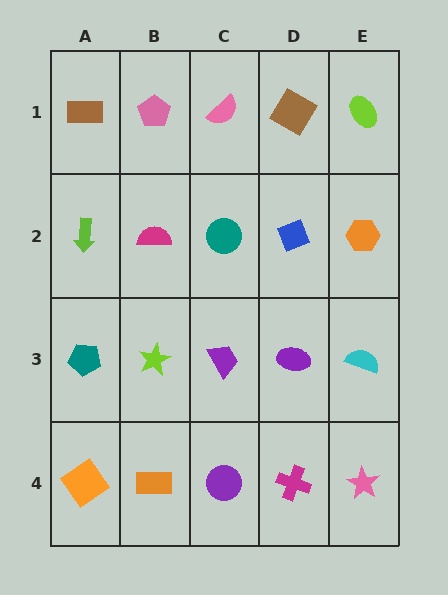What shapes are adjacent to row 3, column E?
An orange hexagon (row 2, column E), a pink star (row 4, column E), a purple ellipse (row 3, column D).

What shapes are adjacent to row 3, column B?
A magenta semicircle (row 2, column B), an orange rectangle (row 4, column B), a teal pentagon (row 3, column A), a purple trapezoid (row 3, column C).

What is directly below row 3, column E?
A pink star.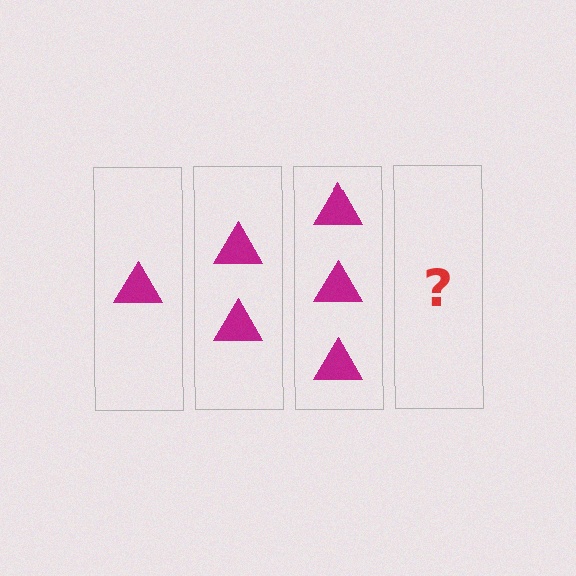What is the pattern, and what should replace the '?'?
The pattern is that each step adds one more triangle. The '?' should be 4 triangles.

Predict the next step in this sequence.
The next step is 4 triangles.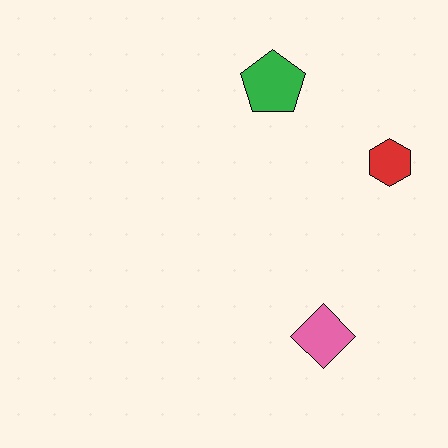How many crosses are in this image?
There are no crosses.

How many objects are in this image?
There are 3 objects.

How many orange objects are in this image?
There are no orange objects.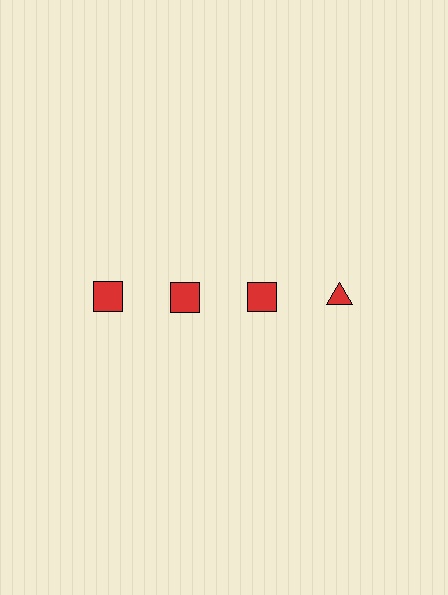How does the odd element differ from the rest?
It has a different shape: triangle instead of square.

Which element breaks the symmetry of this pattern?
The red triangle in the top row, second from right column breaks the symmetry. All other shapes are red squares.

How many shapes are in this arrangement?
There are 4 shapes arranged in a grid pattern.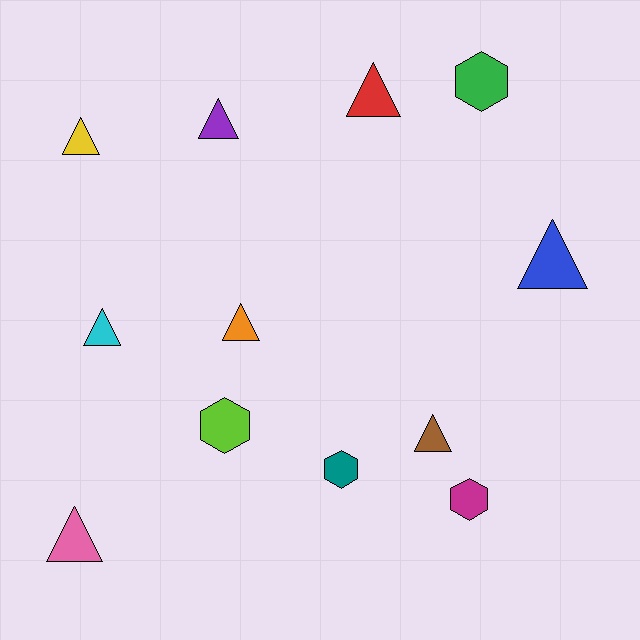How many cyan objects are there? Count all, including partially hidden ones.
There is 1 cyan object.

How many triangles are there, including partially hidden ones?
There are 8 triangles.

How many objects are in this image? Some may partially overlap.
There are 12 objects.